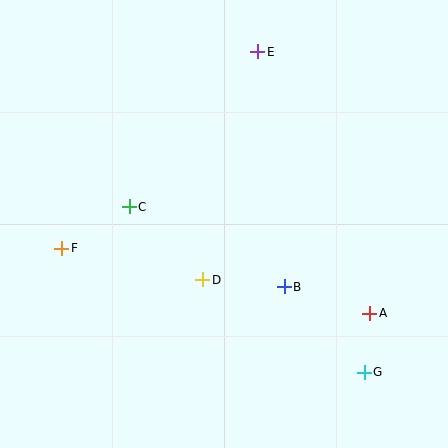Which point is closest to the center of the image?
Point D at (203, 280) is closest to the center.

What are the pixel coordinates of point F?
Point F is at (62, 248).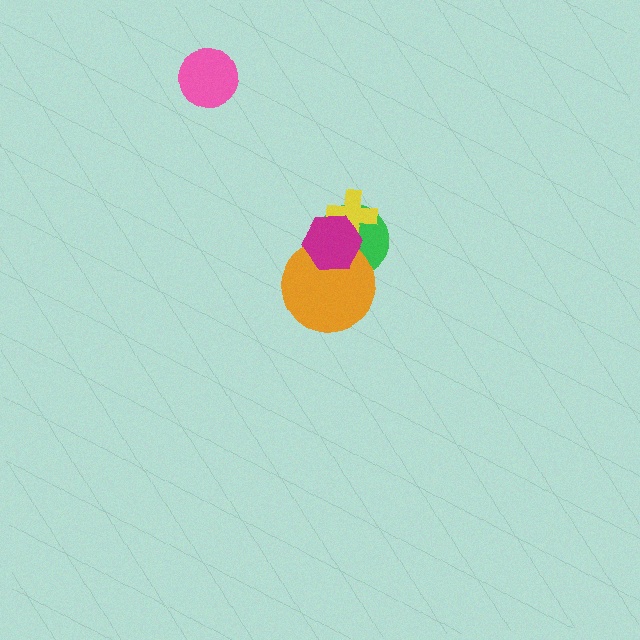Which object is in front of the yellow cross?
The magenta hexagon is in front of the yellow cross.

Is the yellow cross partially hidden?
Yes, it is partially covered by another shape.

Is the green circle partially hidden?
Yes, it is partially covered by another shape.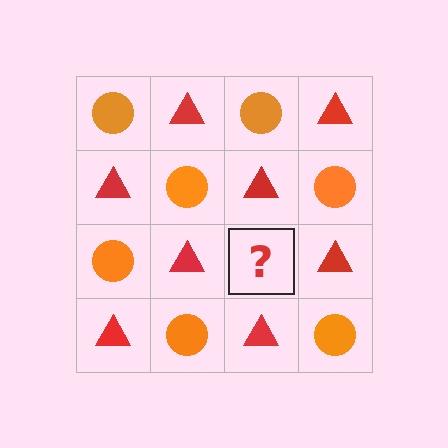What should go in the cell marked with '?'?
The missing cell should contain an orange circle.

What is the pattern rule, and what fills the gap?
The rule is that it alternates orange circle and red triangle in a checkerboard pattern. The gap should be filled with an orange circle.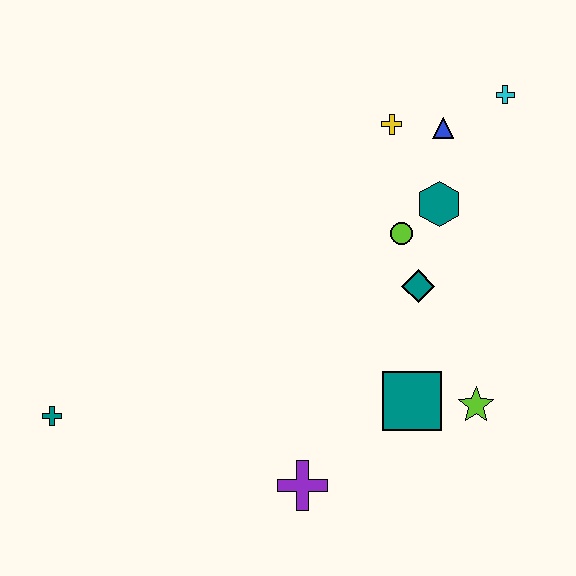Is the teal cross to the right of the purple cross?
No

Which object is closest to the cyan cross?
The blue triangle is closest to the cyan cross.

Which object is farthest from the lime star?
The teal cross is farthest from the lime star.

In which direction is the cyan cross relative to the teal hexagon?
The cyan cross is above the teal hexagon.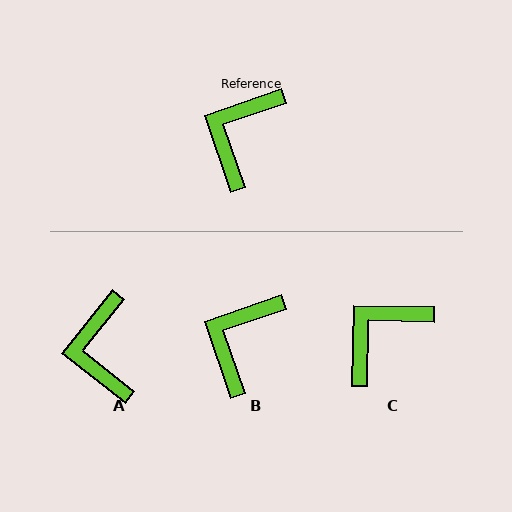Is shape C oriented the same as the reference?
No, it is off by about 20 degrees.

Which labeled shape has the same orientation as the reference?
B.